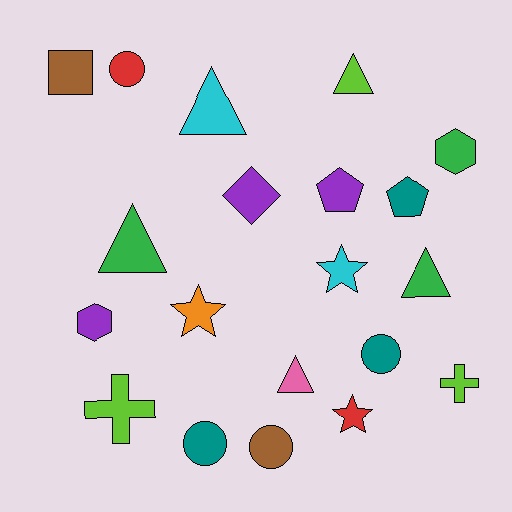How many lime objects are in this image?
There are 3 lime objects.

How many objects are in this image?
There are 20 objects.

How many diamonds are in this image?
There is 1 diamond.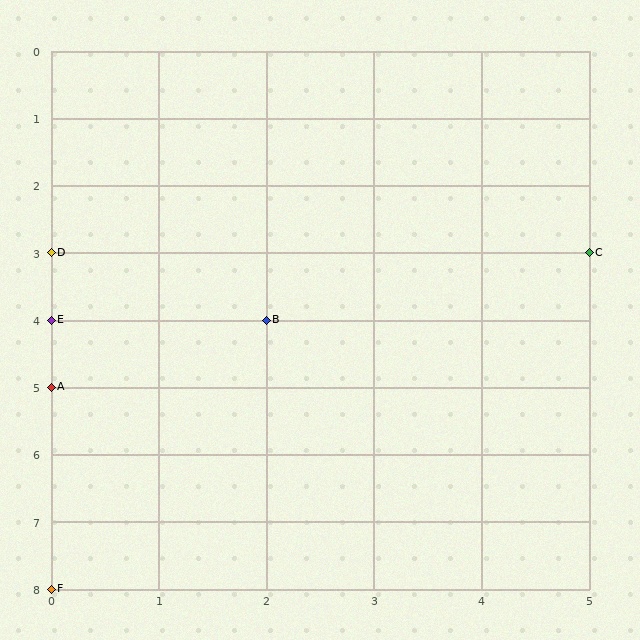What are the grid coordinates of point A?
Point A is at grid coordinates (0, 5).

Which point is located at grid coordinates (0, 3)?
Point D is at (0, 3).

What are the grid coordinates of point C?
Point C is at grid coordinates (5, 3).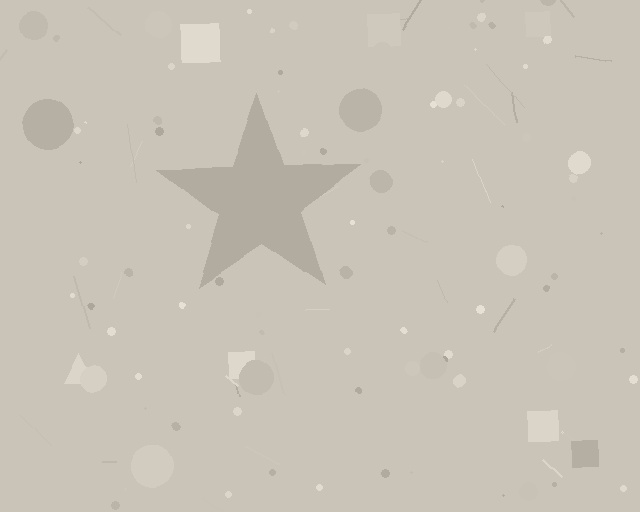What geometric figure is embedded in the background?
A star is embedded in the background.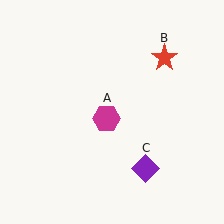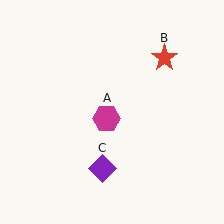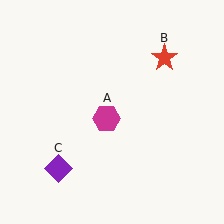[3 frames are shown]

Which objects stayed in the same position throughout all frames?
Magenta hexagon (object A) and red star (object B) remained stationary.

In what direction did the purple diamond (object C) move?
The purple diamond (object C) moved left.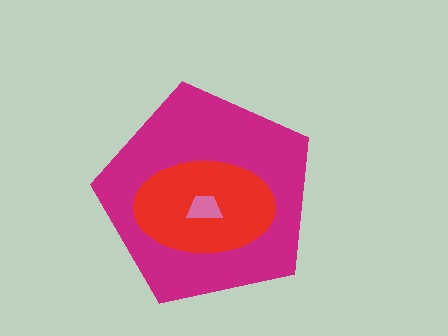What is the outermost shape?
The magenta pentagon.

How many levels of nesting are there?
3.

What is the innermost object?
The pink trapezoid.